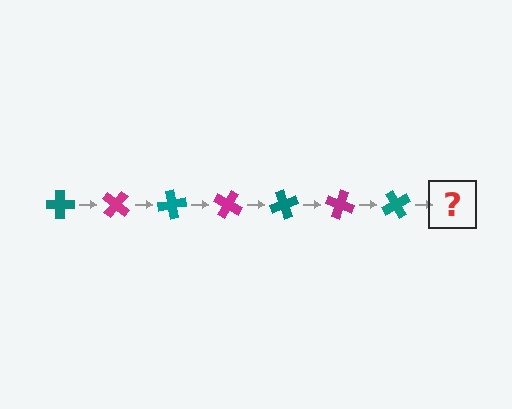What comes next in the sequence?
The next element should be a magenta cross, rotated 280 degrees from the start.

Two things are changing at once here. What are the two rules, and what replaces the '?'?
The two rules are that it rotates 40 degrees each step and the color cycles through teal and magenta. The '?' should be a magenta cross, rotated 280 degrees from the start.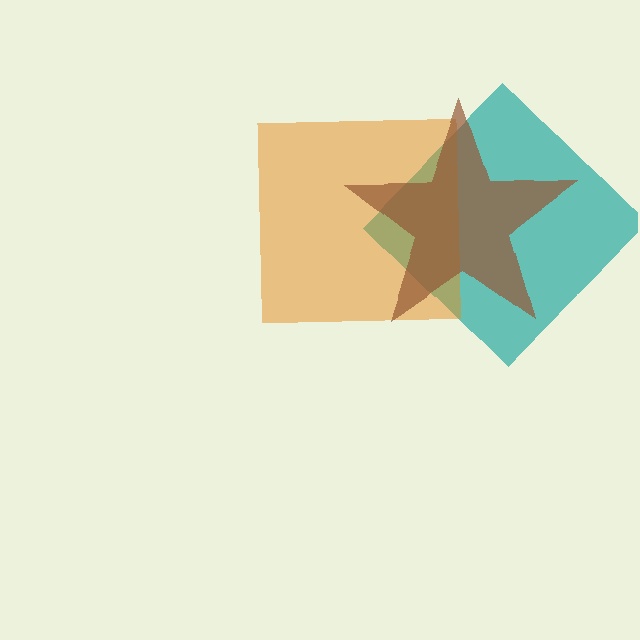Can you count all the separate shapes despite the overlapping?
Yes, there are 3 separate shapes.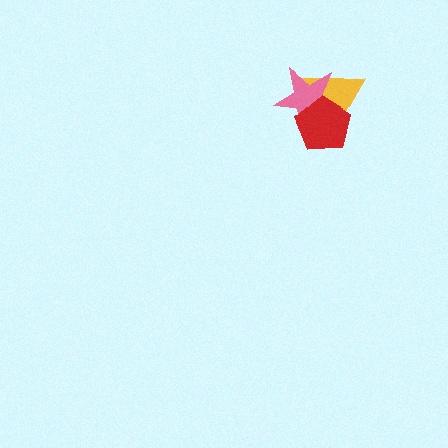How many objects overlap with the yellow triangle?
2 objects overlap with the yellow triangle.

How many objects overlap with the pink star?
2 objects overlap with the pink star.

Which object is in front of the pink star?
The red pentagon is in front of the pink star.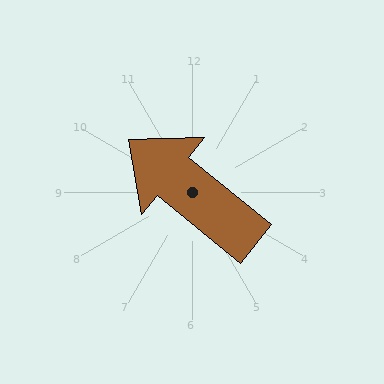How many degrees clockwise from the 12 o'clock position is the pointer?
Approximately 309 degrees.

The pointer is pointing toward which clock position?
Roughly 10 o'clock.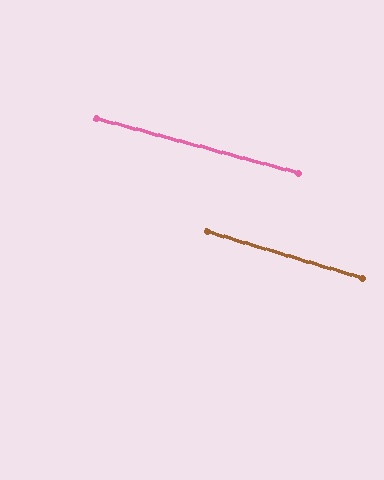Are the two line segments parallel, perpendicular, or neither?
Parallel — their directions differ by only 1.2°.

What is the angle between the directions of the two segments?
Approximately 1 degree.